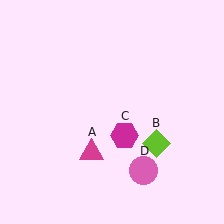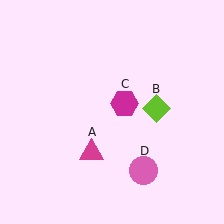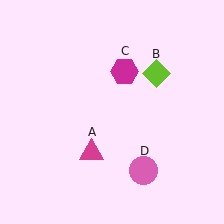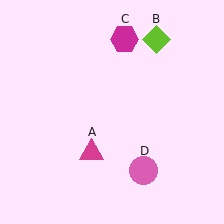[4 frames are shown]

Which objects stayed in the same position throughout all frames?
Magenta triangle (object A) and pink circle (object D) remained stationary.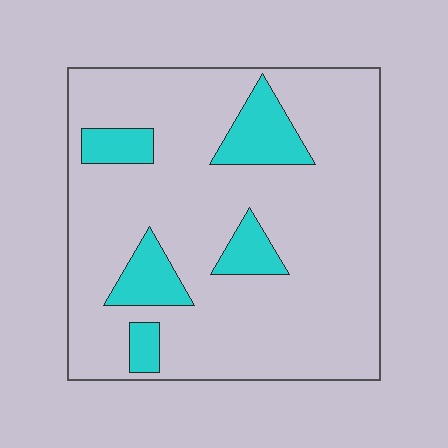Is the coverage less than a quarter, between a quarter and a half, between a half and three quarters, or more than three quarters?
Less than a quarter.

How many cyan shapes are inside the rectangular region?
5.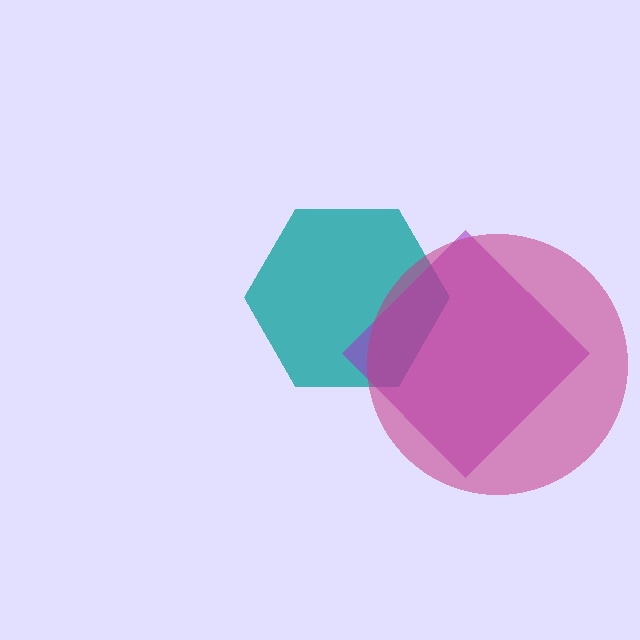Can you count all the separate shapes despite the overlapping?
Yes, there are 3 separate shapes.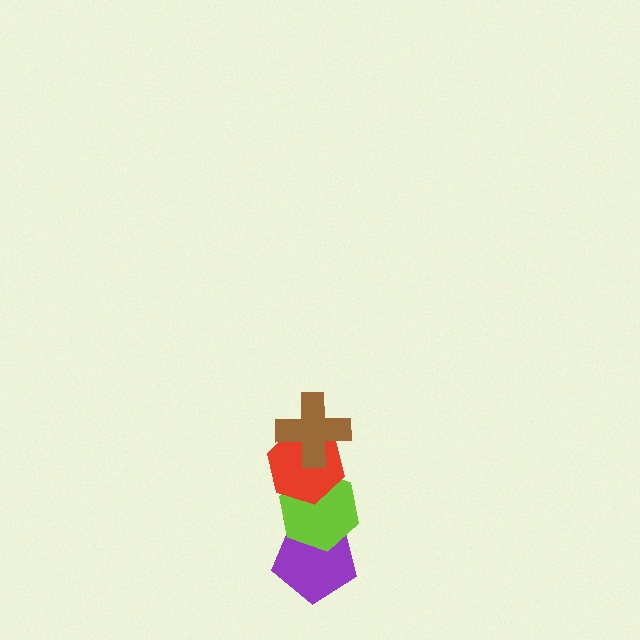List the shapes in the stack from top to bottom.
From top to bottom: the brown cross, the red hexagon, the lime hexagon, the purple pentagon.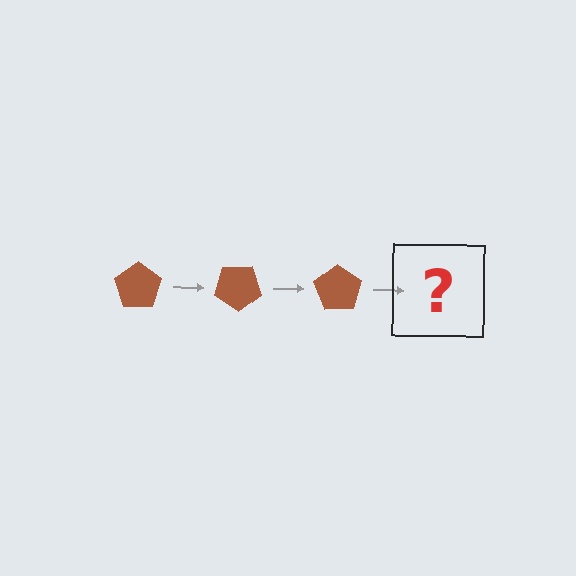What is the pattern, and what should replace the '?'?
The pattern is that the pentagon rotates 35 degrees each step. The '?' should be a brown pentagon rotated 105 degrees.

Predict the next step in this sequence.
The next step is a brown pentagon rotated 105 degrees.